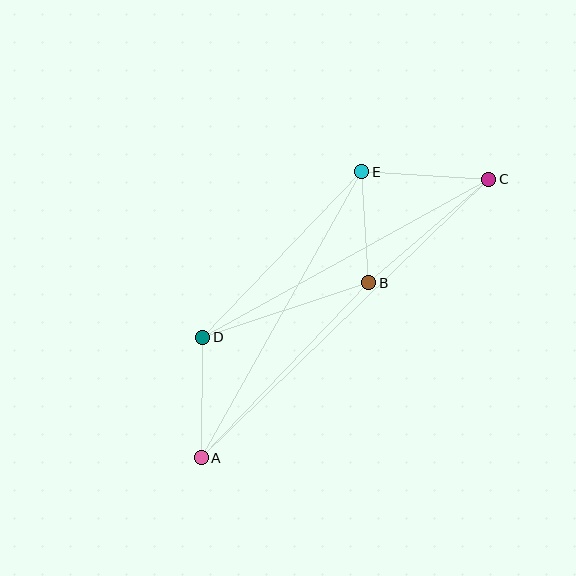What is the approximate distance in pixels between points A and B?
The distance between A and B is approximately 242 pixels.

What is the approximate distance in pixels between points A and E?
The distance between A and E is approximately 328 pixels.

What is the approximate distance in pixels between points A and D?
The distance between A and D is approximately 121 pixels.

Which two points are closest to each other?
Points B and E are closest to each other.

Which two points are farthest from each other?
Points A and C are farthest from each other.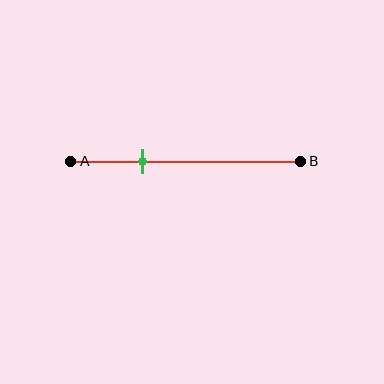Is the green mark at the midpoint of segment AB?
No, the mark is at about 30% from A, not at the 50% midpoint.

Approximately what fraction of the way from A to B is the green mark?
The green mark is approximately 30% of the way from A to B.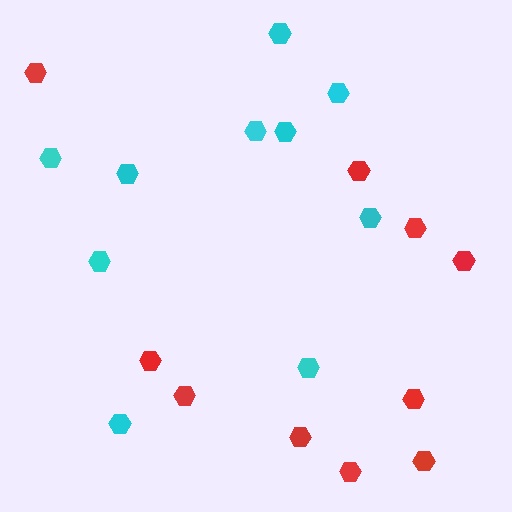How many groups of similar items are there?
There are 2 groups: one group of red hexagons (10) and one group of cyan hexagons (10).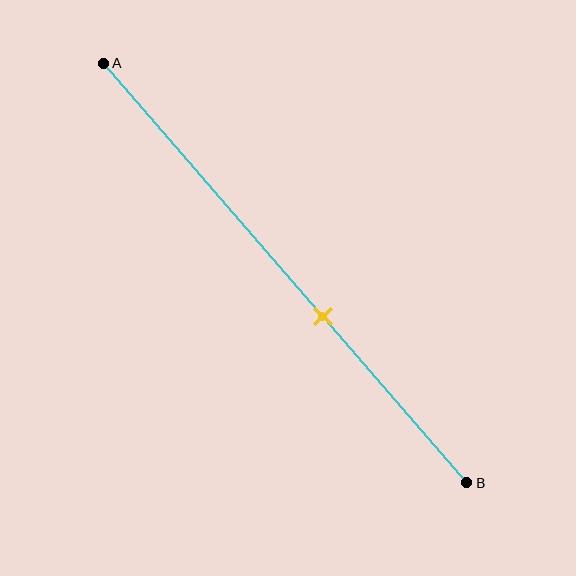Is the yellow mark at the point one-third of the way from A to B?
No, the mark is at about 60% from A, not at the 33% one-third point.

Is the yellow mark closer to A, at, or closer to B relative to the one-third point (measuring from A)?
The yellow mark is closer to point B than the one-third point of segment AB.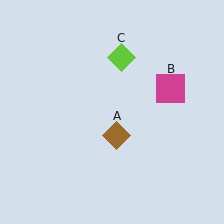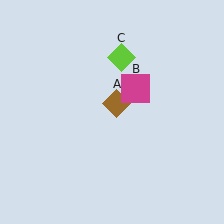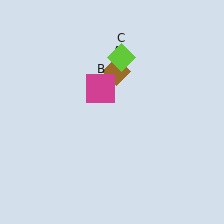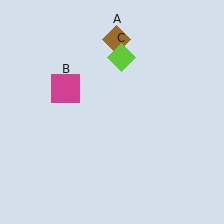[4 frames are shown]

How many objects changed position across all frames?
2 objects changed position: brown diamond (object A), magenta square (object B).